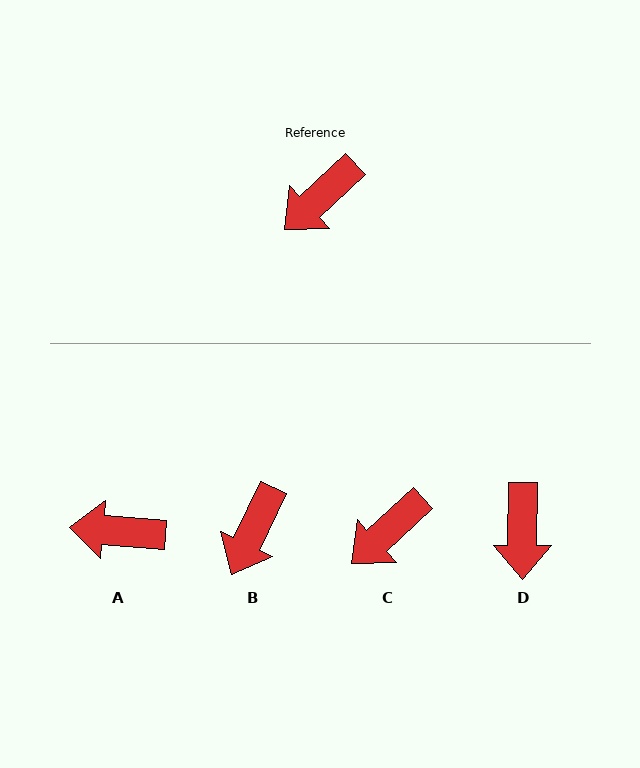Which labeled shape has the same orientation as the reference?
C.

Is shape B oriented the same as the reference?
No, it is off by about 21 degrees.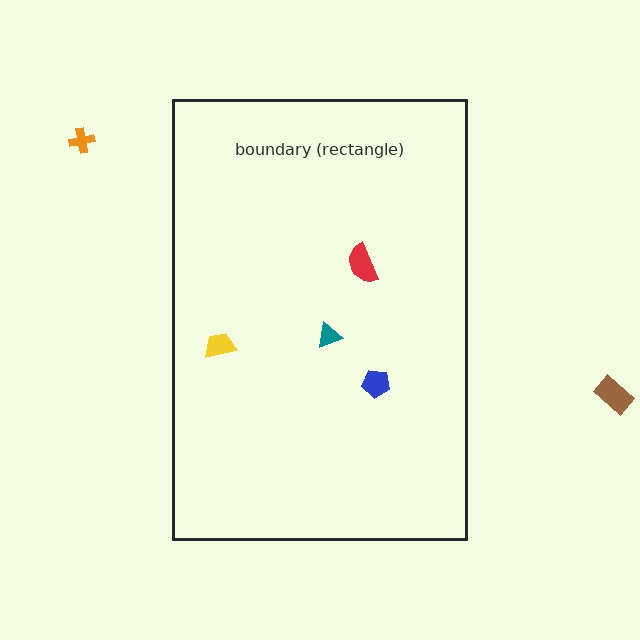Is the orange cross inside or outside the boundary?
Outside.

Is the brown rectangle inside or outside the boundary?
Outside.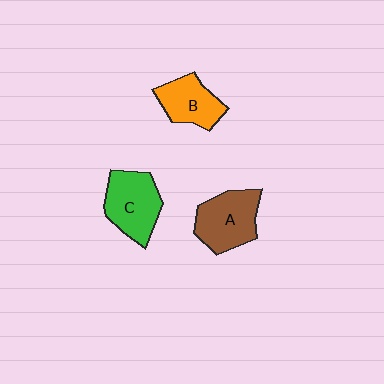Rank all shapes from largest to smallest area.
From largest to smallest: C (green), A (brown), B (orange).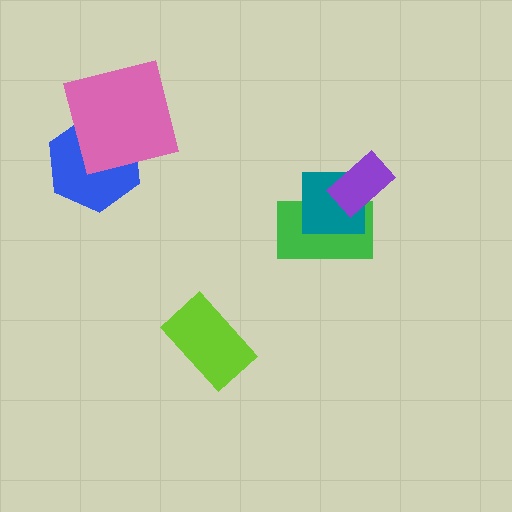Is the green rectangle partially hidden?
Yes, it is partially covered by another shape.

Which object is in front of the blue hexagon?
The pink square is in front of the blue hexagon.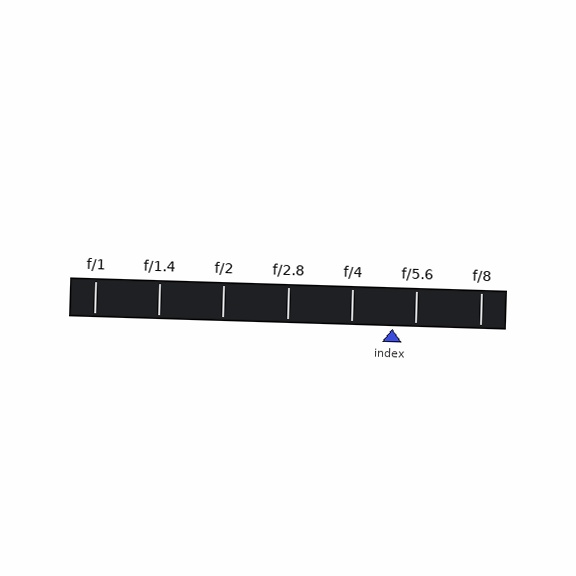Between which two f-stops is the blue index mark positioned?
The index mark is between f/4 and f/5.6.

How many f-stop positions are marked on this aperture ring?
There are 7 f-stop positions marked.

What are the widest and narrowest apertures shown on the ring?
The widest aperture shown is f/1 and the narrowest is f/8.